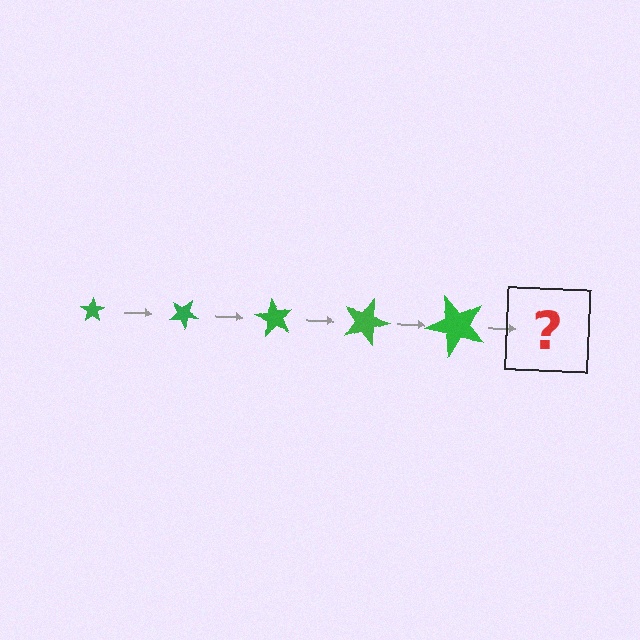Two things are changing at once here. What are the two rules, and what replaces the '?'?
The two rules are that the star grows larger each step and it rotates 30 degrees each step. The '?' should be a star, larger than the previous one and rotated 150 degrees from the start.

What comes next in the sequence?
The next element should be a star, larger than the previous one and rotated 150 degrees from the start.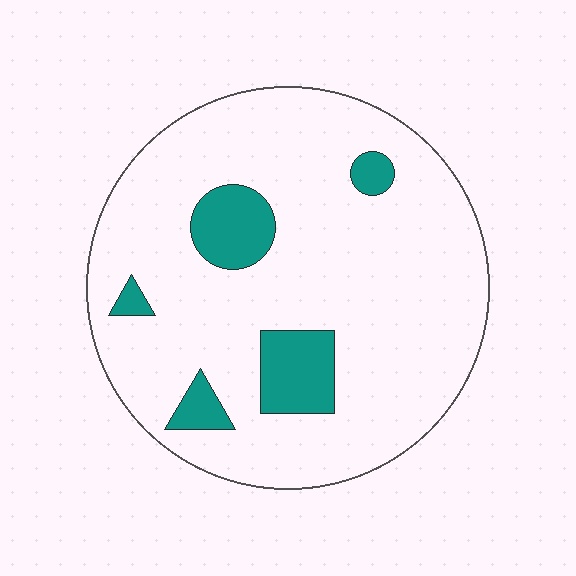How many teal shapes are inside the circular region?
5.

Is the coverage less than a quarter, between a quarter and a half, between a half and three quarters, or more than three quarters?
Less than a quarter.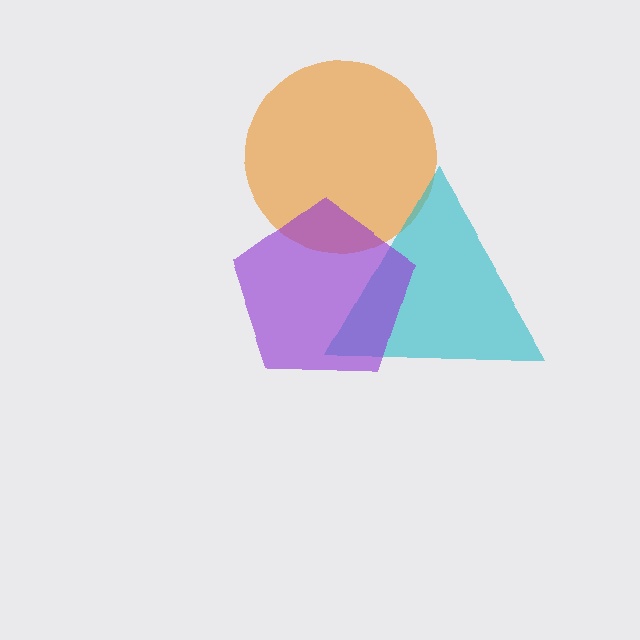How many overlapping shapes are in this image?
There are 3 overlapping shapes in the image.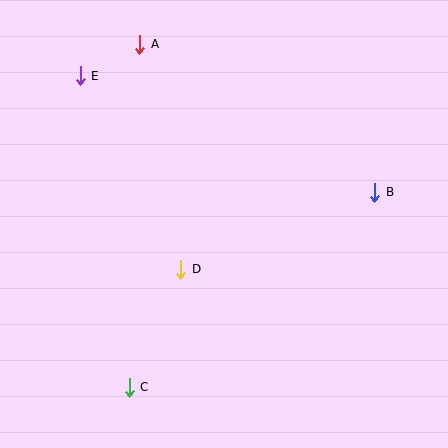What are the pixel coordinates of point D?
Point D is at (181, 269).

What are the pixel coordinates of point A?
Point A is at (140, 44).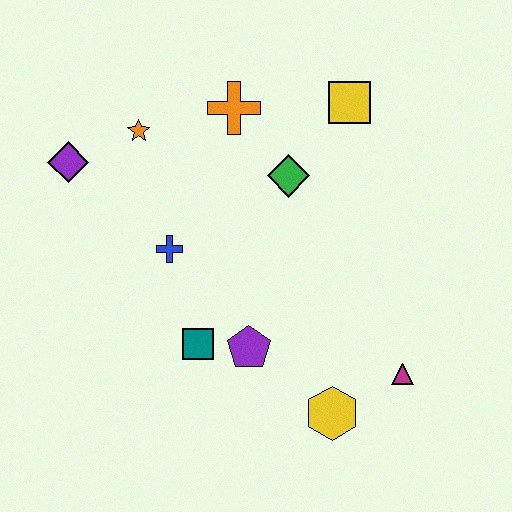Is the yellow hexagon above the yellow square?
No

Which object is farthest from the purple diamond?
The magenta triangle is farthest from the purple diamond.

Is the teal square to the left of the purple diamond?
No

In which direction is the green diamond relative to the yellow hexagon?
The green diamond is above the yellow hexagon.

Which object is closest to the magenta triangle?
The yellow hexagon is closest to the magenta triangle.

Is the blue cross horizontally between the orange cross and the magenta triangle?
No